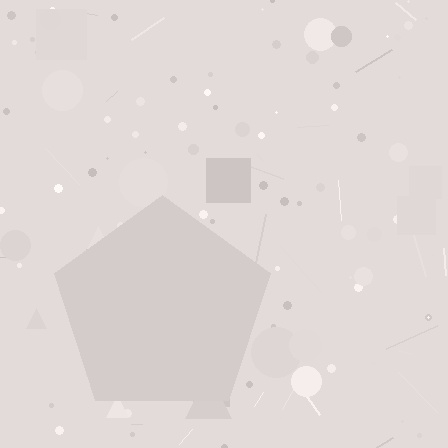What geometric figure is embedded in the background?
A pentagon is embedded in the background.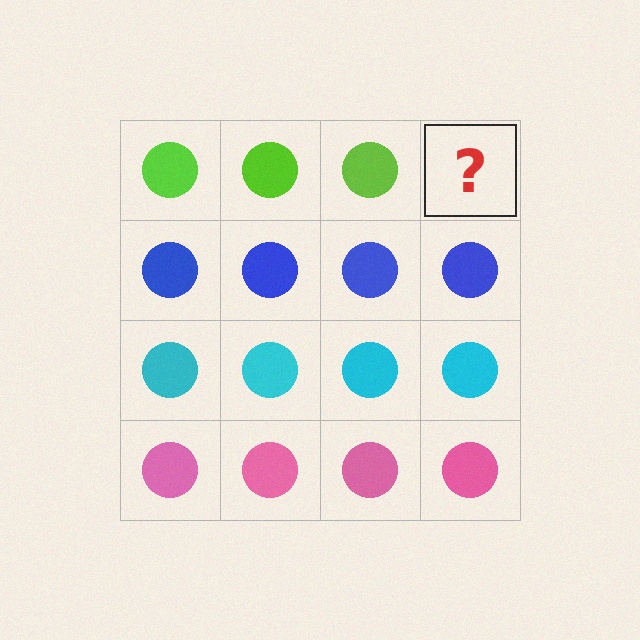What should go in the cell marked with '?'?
The missing cell should contain a lime circle.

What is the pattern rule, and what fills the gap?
The rule is that each row has a consistent color. The gap should be filled with a lime circle.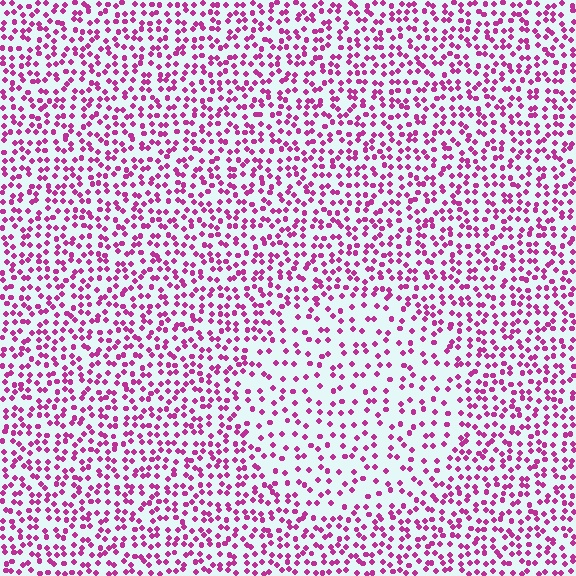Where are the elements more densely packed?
The elements are more densely packed outside the circle boundary.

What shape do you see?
I see a circle.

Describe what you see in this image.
The image contains small magenta elements arranged at two different densities. A circle-shaped region is visible where the elements are less densely packed than the surrounding area.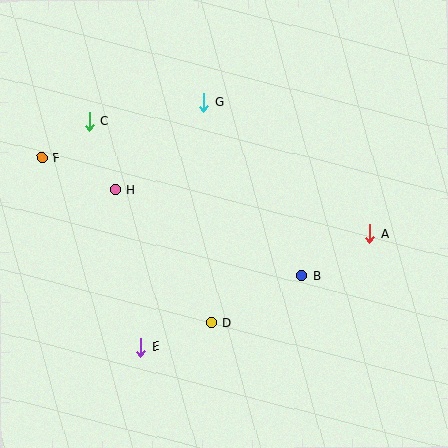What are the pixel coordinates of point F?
Point F is at (42, 158).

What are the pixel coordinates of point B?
Point B is at (302, 276).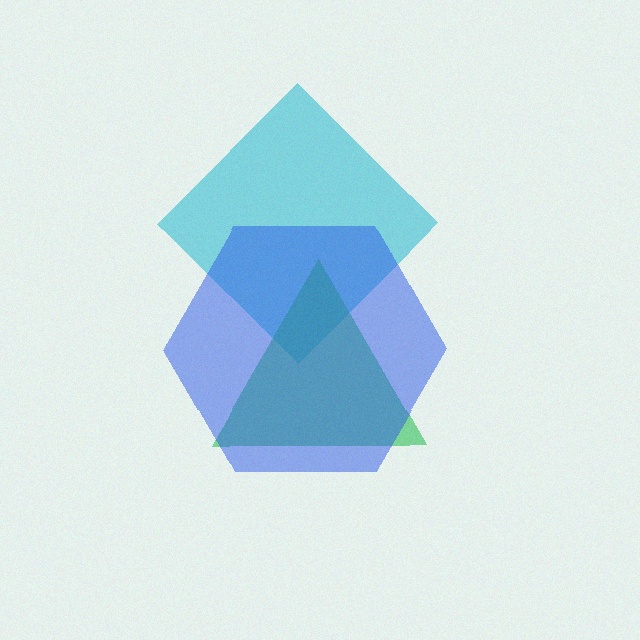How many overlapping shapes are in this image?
There are 3 overlapping shapes in the image.